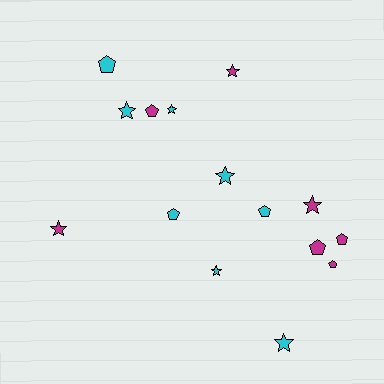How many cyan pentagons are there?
There are 3 cyan pentagons.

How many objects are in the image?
There are 15 objects.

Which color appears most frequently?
Cyan, with 8 objects.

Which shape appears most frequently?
Star, with 8 objects.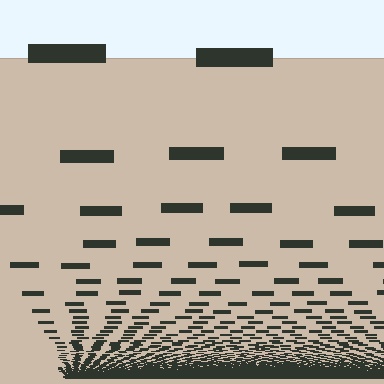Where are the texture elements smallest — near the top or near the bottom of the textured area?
Near the bottom.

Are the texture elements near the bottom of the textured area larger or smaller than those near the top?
Smaller. The gradient is inverted — elements near the bottom are smaller and denser.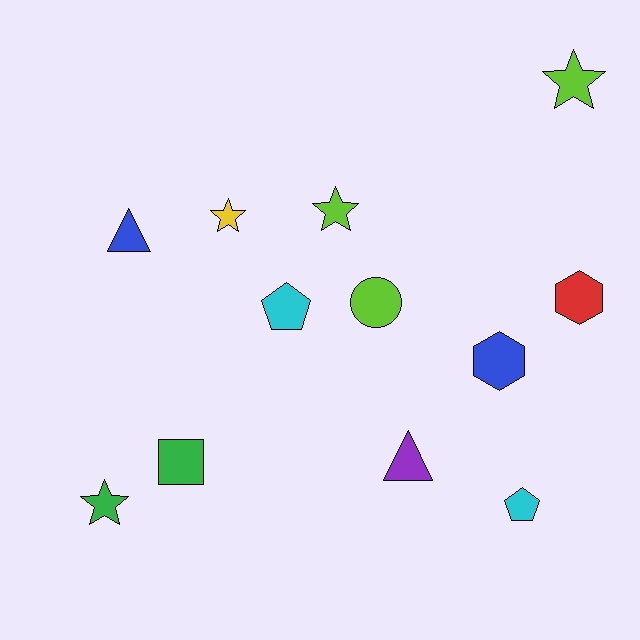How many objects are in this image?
There are 12 objects.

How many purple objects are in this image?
There is 1 purple object.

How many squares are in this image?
There is 1 square.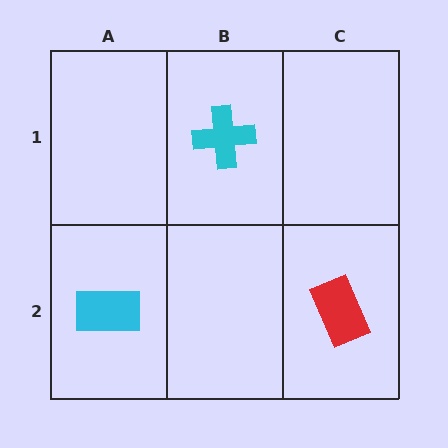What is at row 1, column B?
A cyan cross.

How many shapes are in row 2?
2 shapes.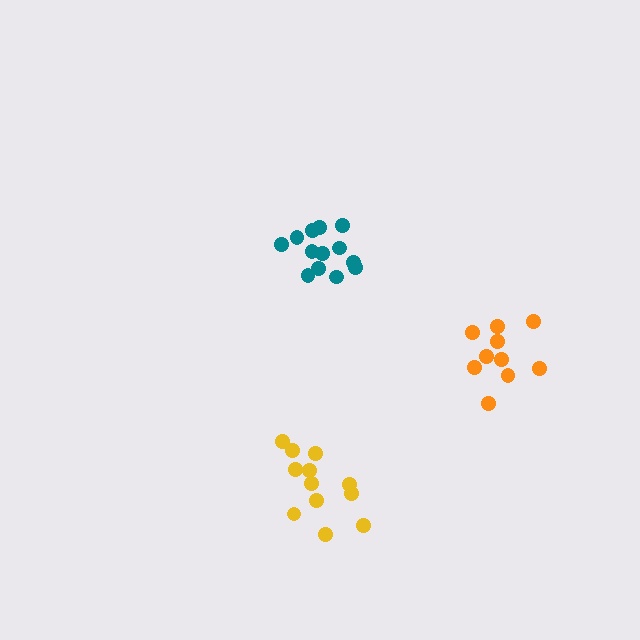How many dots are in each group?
Group 1: 10 dots, Group 2: 13 dots, Group 3: 12 dots (35 total).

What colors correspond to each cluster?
The clusters are colored: orange, teal, yellow.